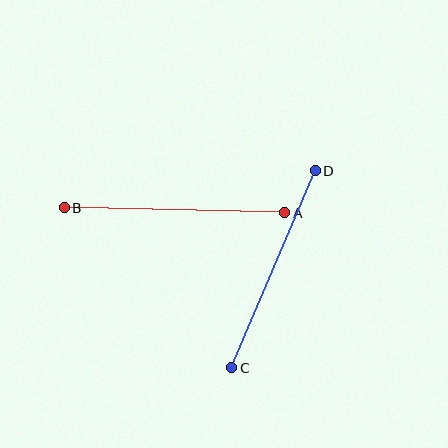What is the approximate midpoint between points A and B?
The midpoint is at approximately (175, 210) pixels.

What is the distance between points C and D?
The distance is approximately 214 pixels.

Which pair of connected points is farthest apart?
Points A and B are farthest apart.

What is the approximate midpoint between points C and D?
The midpoint is at approximately (274, 269) pixels.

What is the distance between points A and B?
The distance is approximately 221 pixels.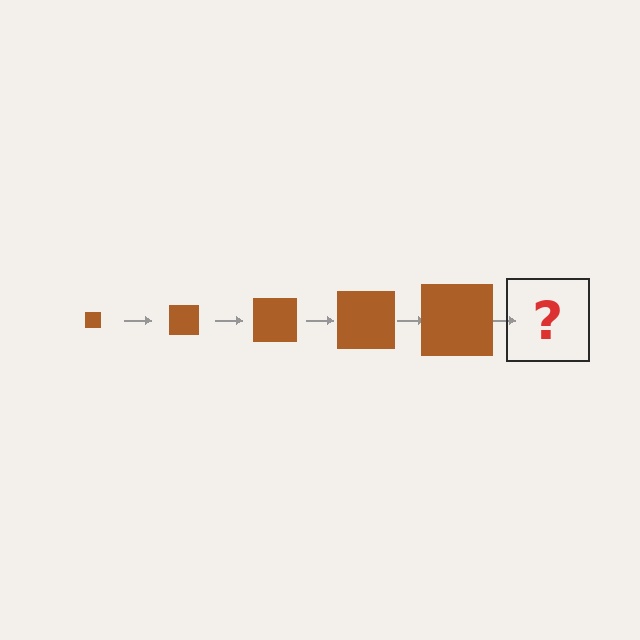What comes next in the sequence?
The next element should be a brown square, larger than the previous one.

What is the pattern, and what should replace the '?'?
The pattern is that the square gets progressively larger each step. The '?' should be a brown square, larger than the previous one.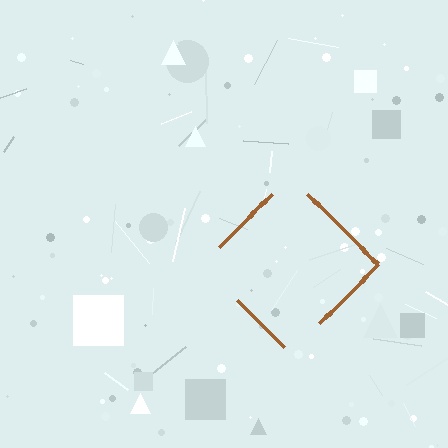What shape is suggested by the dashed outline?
The dashed outline suggests a diamond.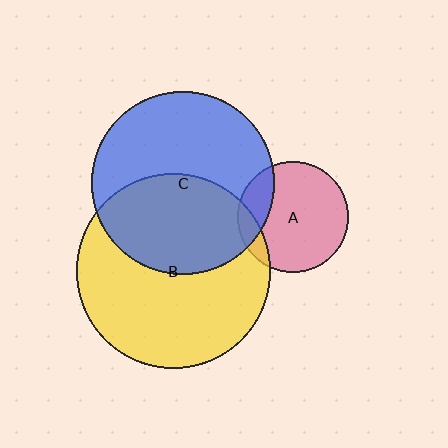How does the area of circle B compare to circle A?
Approximately 3.1 times.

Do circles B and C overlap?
Yes.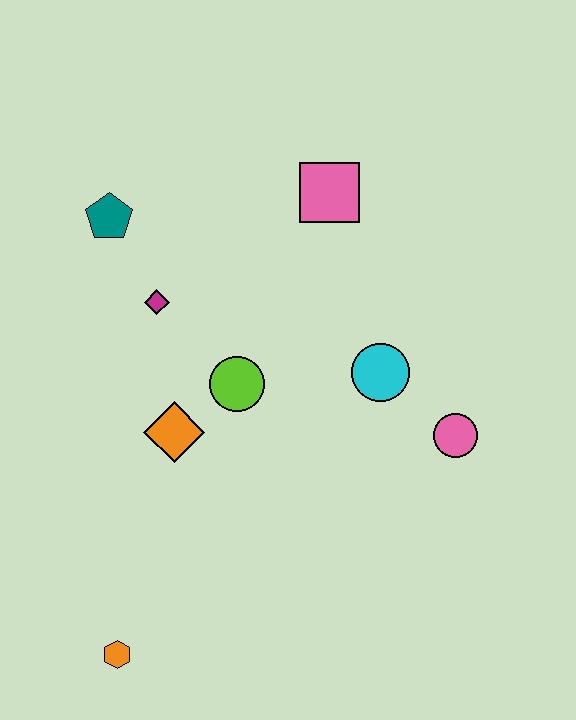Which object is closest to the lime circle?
The orange diamond is closest to the lime circle.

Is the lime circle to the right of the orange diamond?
Yes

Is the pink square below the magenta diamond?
No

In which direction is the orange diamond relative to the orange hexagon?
The orange diamond is above the orange hexagon.